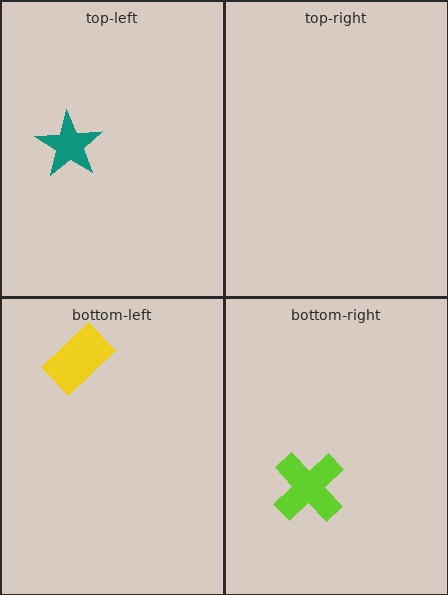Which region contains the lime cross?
The bottom-right region.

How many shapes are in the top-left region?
1.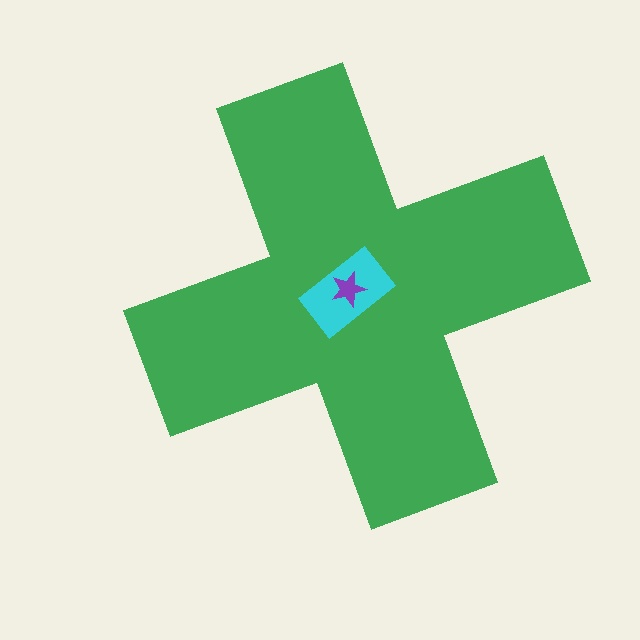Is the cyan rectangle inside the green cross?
Yes.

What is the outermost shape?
The green cross.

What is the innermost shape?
The purple star.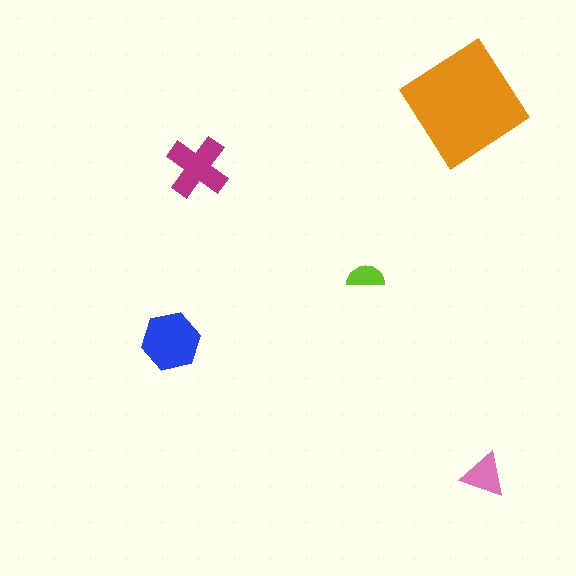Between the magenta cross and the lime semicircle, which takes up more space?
The magenta cross.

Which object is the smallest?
The lime semicircle.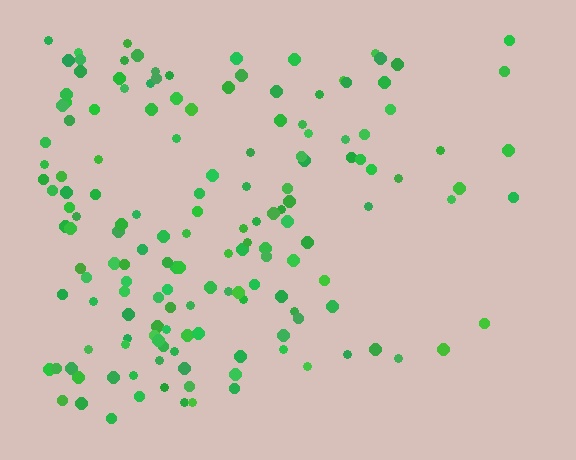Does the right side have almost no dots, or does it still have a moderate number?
Still a moderate number, just noticeably fewer than the left.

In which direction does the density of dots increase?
From right to left, with the left side densest.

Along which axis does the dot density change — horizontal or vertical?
Horizontal.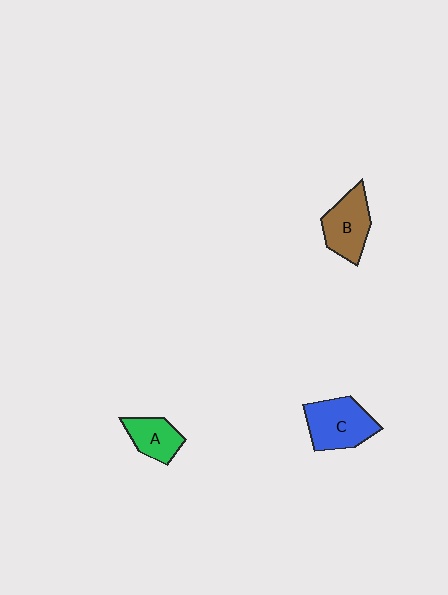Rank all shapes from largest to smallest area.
From largest to smallest: C (blue), B (brown), A (green).